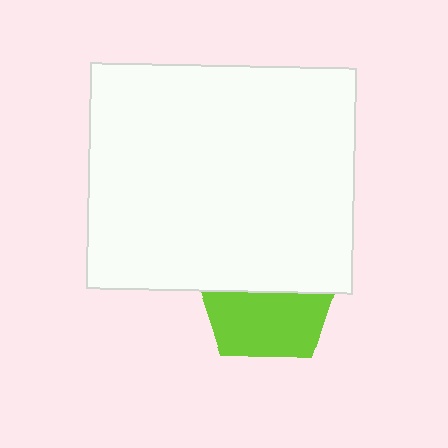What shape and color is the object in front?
The object in front is a white rectangle.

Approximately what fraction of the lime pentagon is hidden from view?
Roughly 49% of the lime pentagon is hidden behind the white rectangle.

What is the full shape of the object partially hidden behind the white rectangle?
The partially hidden object is a lime pentagon.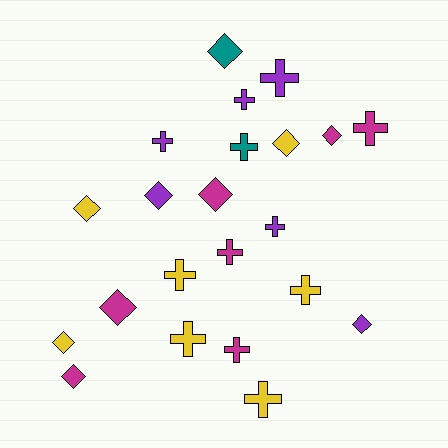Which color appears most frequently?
Yellow, with 7 objects.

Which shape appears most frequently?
Cross, with 12 objects.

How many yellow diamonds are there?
There are 3 yellow diamonds.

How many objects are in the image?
There are 22 objects.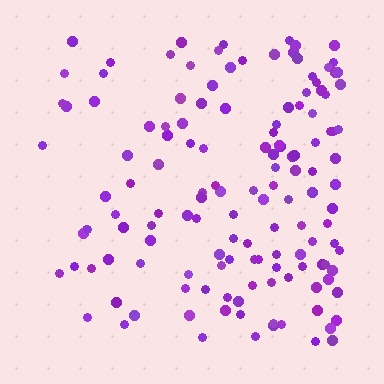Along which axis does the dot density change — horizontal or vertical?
Horizontal.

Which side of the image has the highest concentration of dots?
The right.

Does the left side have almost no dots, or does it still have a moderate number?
Still a moderate number, just noticeably fewer than the right.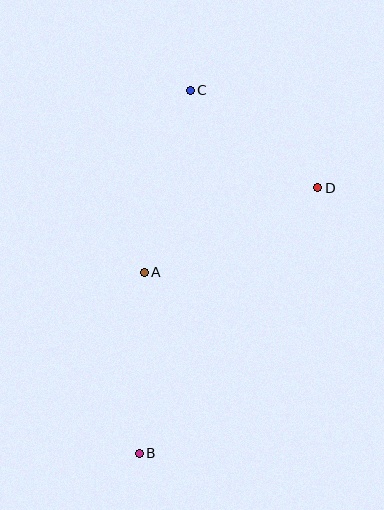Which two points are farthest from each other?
Points B and C are farthest from each other.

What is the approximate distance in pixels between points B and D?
The distance between B and D is approximately 320 pixels.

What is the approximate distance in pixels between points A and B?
The distance between A and B is approximately 181 pixels.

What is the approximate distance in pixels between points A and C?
The distance between A and C is approximately 188 pixels.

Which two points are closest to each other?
Points C and D are closest to each other.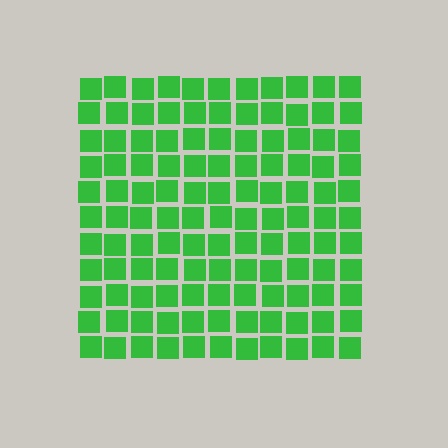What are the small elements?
The small elements are squares.